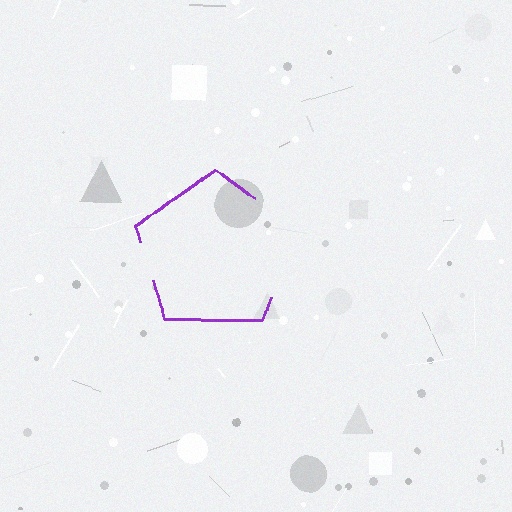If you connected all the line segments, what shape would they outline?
They would outline a pentagon.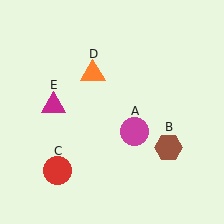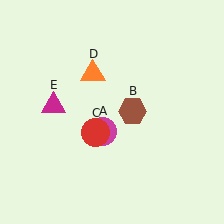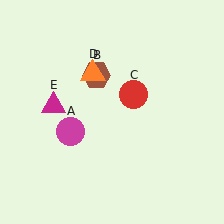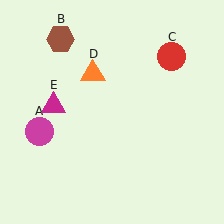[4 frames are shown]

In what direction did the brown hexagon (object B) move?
The brown hexagon (object B) moved up and to the left.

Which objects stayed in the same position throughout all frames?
Orange triangle (object D) and magenta triangle (object E) remained stationary.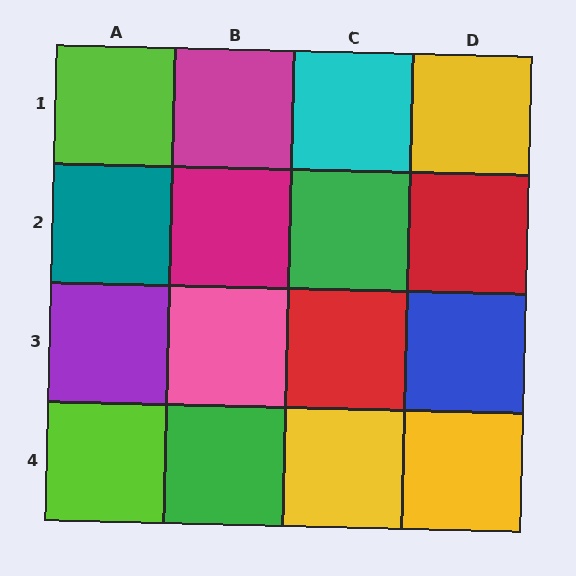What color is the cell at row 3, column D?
Blue.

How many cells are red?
2 cells are red.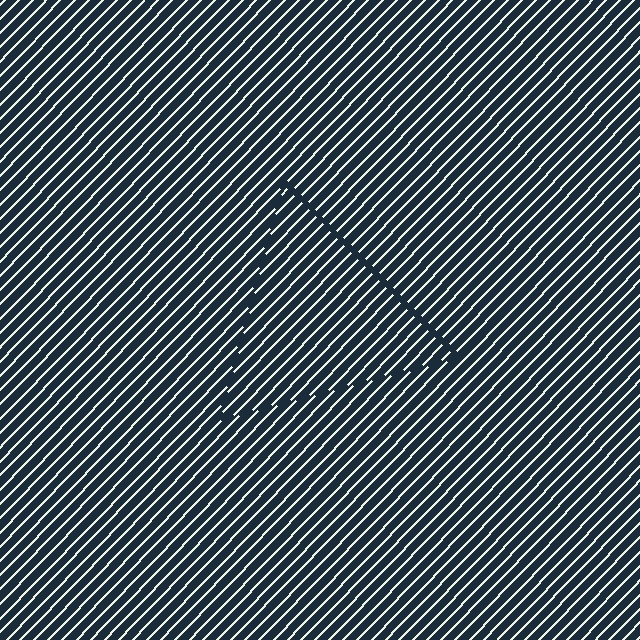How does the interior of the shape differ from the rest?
The interior of the shape contains the same grating, shifted by half a period — the contour is defined by the phase discontinuity where line-ends from the inner and outer gratings abut.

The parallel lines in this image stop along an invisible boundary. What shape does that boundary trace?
An illusory triangle. The interior of the shape contains the same grating, shifted by half a period — the contour is defined by the phase discontinuity where line-ends from the inner and outer gratings abut.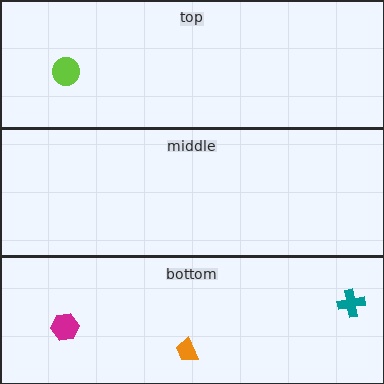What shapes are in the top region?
The lime circle.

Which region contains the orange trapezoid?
The bottom region.